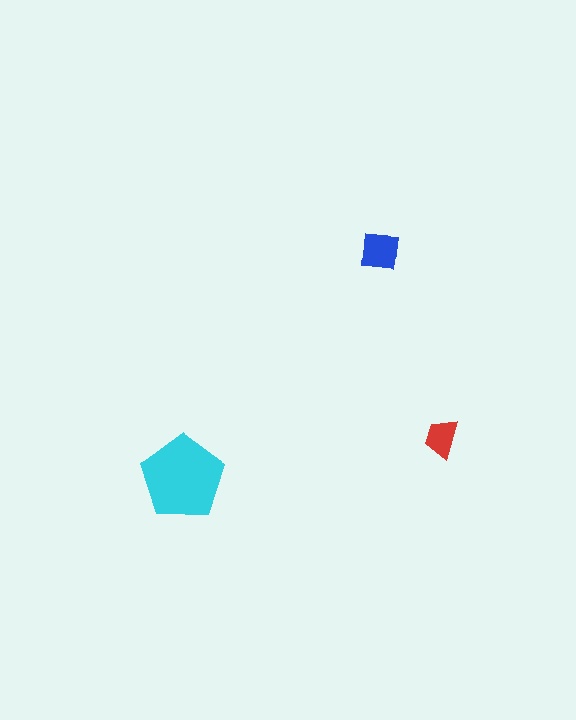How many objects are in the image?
There are 3 objects in the image.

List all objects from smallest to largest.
The red trapezoid, the blue square, the cyan pentagon.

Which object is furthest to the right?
The red trapezoid is rightmost.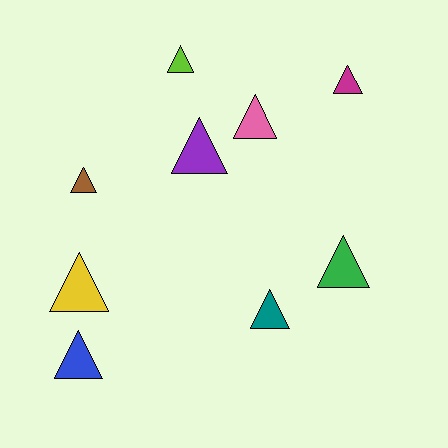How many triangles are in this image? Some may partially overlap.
There are 9 triangles.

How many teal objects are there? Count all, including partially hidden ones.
There is 1 teal object.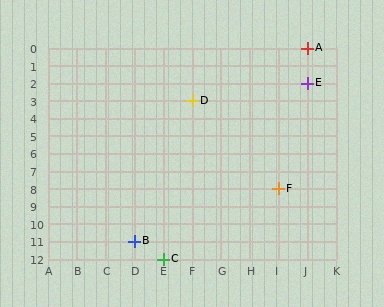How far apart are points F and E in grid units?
Points F and E are 1 column and 6 rows apart (about 6.1 grid units diagonally).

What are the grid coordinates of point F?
Point F is at grid coordinates (I, 8).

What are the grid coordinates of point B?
Point B is at grid coordinates (D, 11).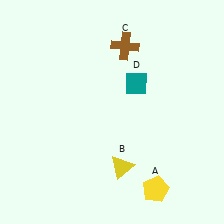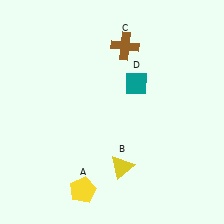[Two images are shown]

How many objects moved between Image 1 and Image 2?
1 object moved between the two images.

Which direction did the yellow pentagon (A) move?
The yellow pentagon (A) moved left.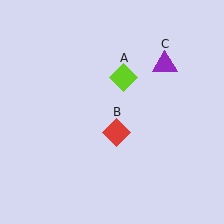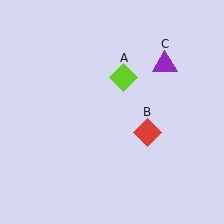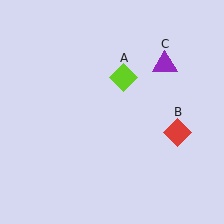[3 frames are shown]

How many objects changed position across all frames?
1 object changed position: red diamond (object B).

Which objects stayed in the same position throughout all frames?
Lime diamond (object A) and purple triangle (object C) remained stationary.